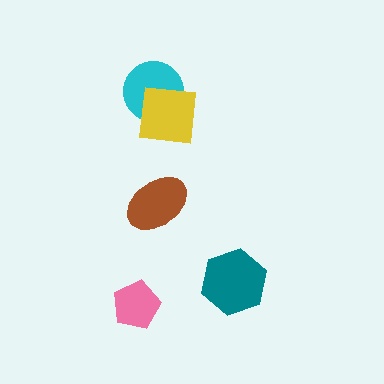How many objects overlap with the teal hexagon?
0 objects overlap with the teal hexagon.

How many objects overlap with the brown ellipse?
0 objects overlap with the brown ellipse.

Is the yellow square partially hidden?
No, no other shape covers it.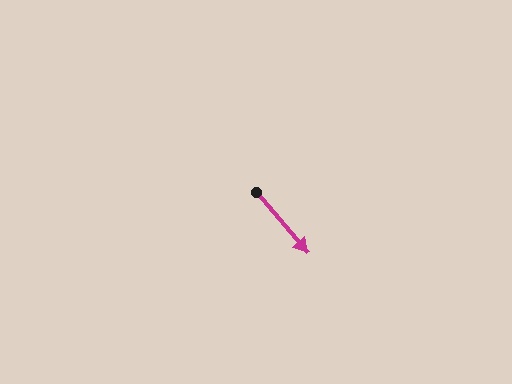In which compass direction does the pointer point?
Southeast.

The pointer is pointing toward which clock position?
Roughly 5 o'clock.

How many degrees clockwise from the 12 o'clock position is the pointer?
Approximately 140 degrees.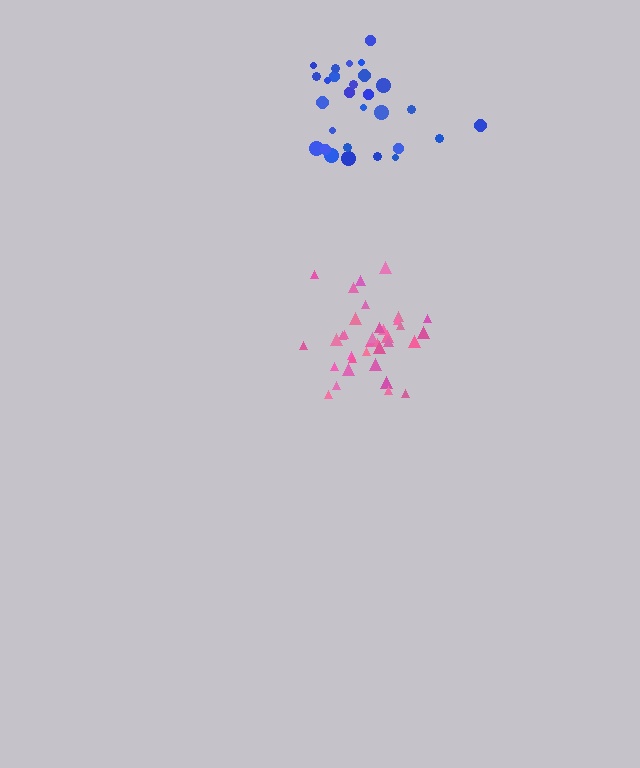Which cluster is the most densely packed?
Pink.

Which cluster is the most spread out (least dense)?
Blue.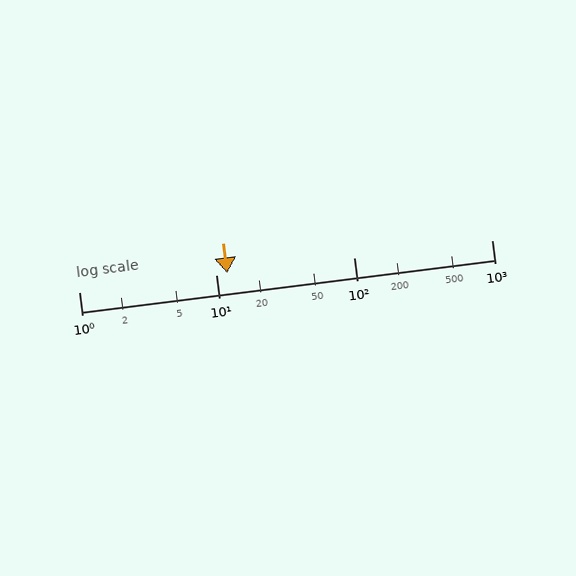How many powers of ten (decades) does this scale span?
The scale spans 3 decades, from 1 to 1000.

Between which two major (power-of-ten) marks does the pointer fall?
The pointer is between 10 and 100.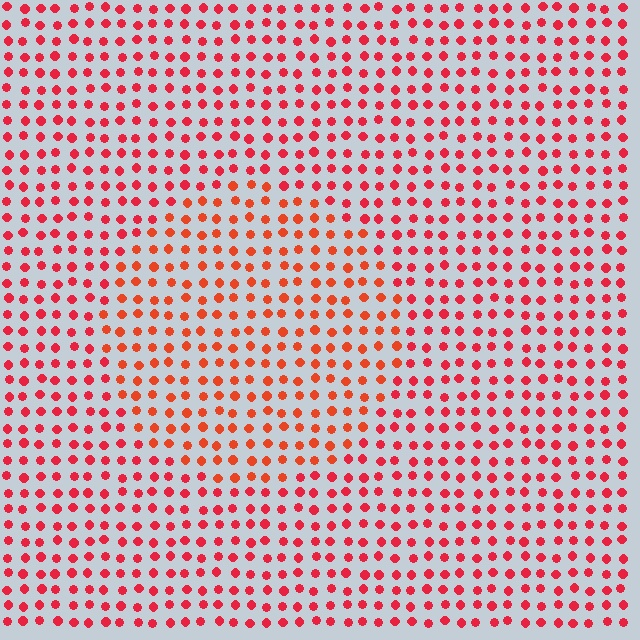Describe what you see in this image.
The image is filled with small red elements in a uniform arrangement. A circle-shaped region is visible where the elements are tinted to a slightly different hue, forming a subtle color boundary.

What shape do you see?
I see a circle.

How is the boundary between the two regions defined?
The boundary is defined purely by a slight shift in hue (about 19 degrees). Spacing, size, and orientation are identical on both sides.